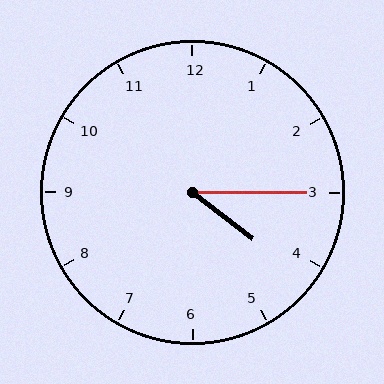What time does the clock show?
4:15.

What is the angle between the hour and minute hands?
Approximately 38 degrees.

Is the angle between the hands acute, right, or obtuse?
It is acute.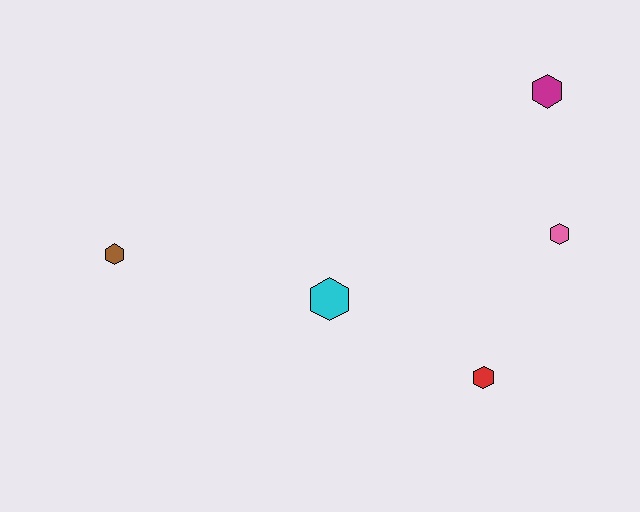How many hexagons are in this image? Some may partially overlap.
There are 5 hexagons.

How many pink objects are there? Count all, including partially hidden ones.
There is 1 pink object.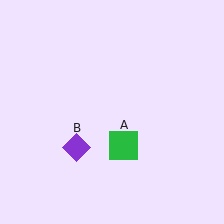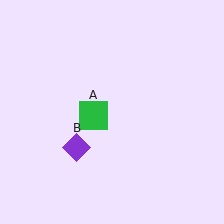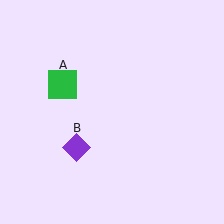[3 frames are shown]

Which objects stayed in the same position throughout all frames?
Purple diamond (object B) remained stationary.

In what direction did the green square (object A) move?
The green square (object A) moved up and to the left.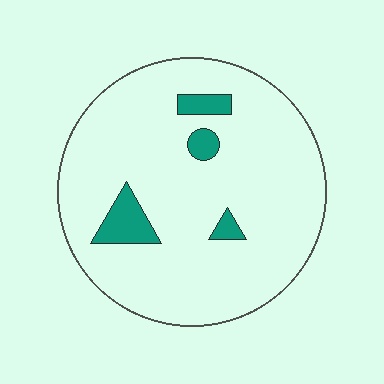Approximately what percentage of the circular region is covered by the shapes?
Approximately 10%.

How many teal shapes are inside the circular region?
4.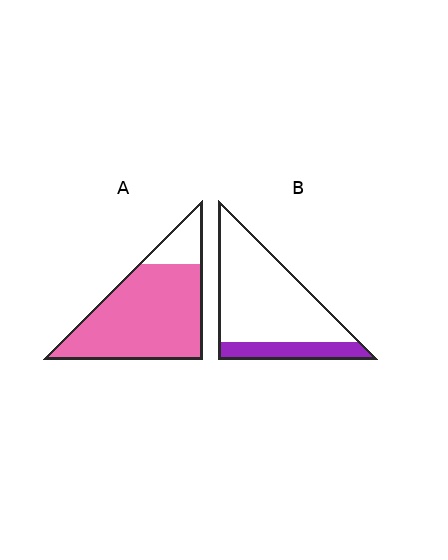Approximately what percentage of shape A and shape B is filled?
A is approximately 85% and B is approximately 20%.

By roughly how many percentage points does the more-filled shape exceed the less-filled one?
By roughly 65 percentage points (A over B).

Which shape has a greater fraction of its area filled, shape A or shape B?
Shape A.